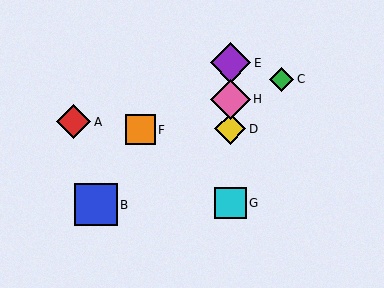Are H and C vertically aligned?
No, H is at x≈230 and C is at x≈282.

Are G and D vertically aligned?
Yes, both are at x≈230.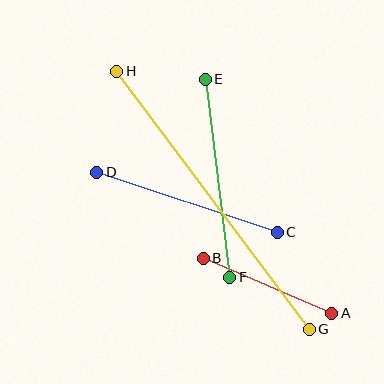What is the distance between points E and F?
The distance is approximately 200 pixels.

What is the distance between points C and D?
The distance is approximately 190 pixels.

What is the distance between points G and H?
The distance is approximately 322 pixels.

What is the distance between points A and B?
The distance is approximately 139 pixels.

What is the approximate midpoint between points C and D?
The midpoint is at approximately (187, 202) pixels.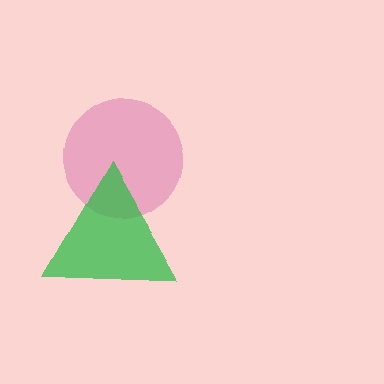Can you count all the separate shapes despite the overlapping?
Yes, there are 2 separate shapes.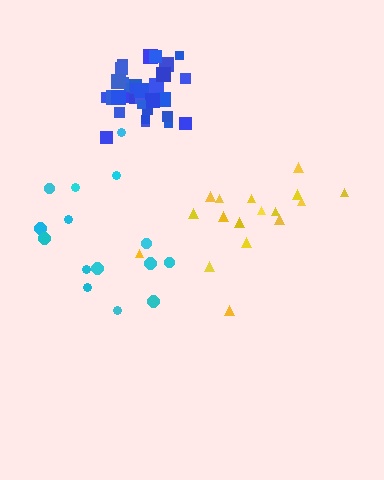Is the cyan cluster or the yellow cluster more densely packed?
Cyan.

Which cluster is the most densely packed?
Blue.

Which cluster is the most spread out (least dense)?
Yellow.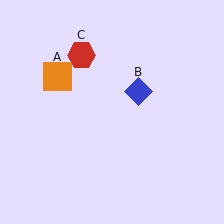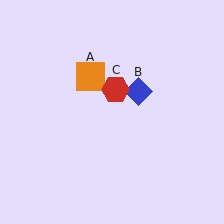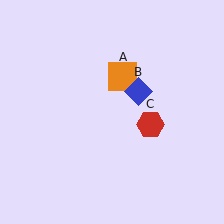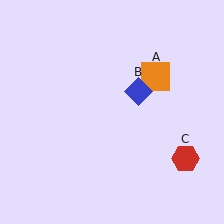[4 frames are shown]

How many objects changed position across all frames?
2 objects changed position: orange square (object A), red hexagon (object C).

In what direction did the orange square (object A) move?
The orange square (object A) moved right.